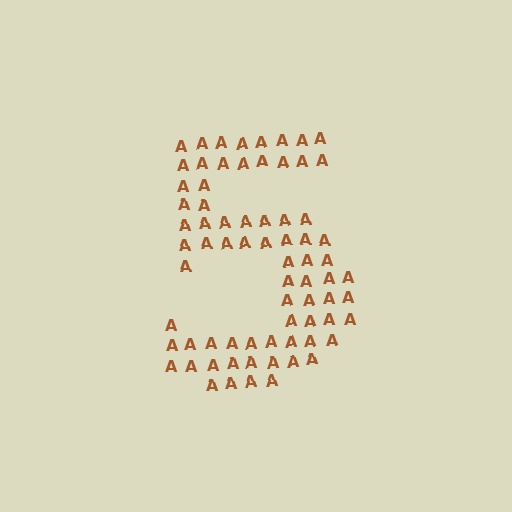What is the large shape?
The large shape is the digit 5.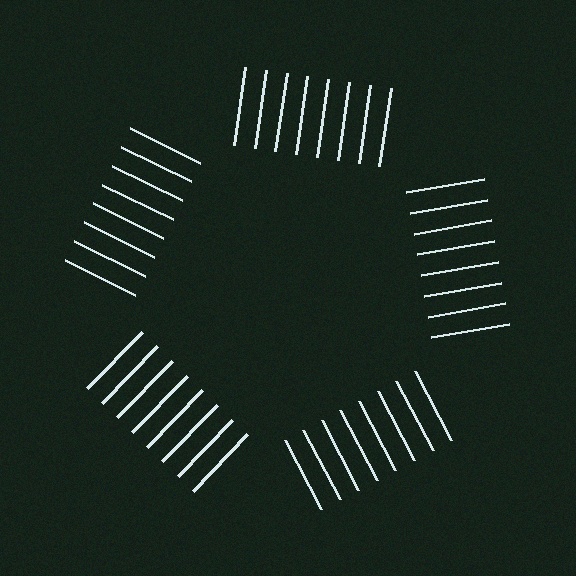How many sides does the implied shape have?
5 sides — the line-ends trace a pentagon.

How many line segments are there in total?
40 — 8 along each of the 5 edges.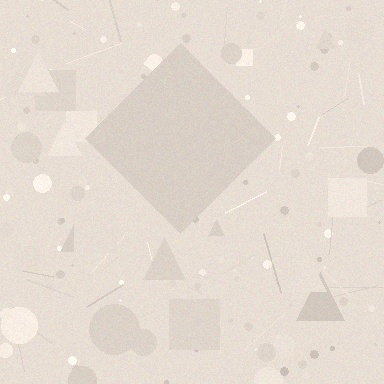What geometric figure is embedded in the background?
A diamond is embedded in the background.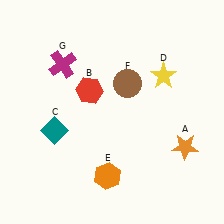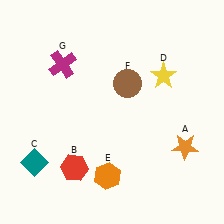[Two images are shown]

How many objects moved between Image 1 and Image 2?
2 objects moved between the two images.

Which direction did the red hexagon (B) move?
The red hexagon (B) moved down.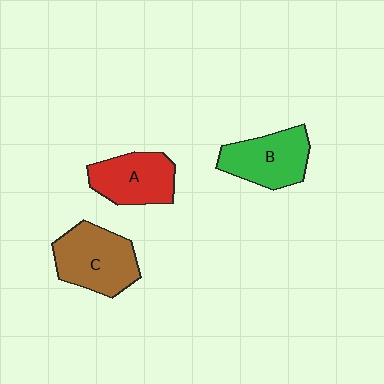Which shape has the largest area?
Shape C (brown).